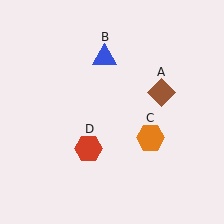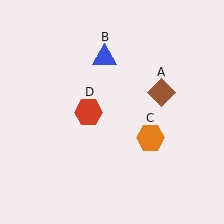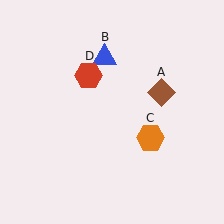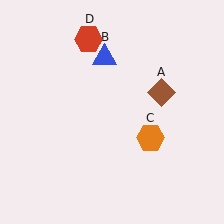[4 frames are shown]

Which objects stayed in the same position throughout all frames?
Brown diamond (object A) and blue triangle (object B) and orange hexagon (object C) remained stationary.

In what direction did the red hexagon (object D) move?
The red hexagon (object D) moved up.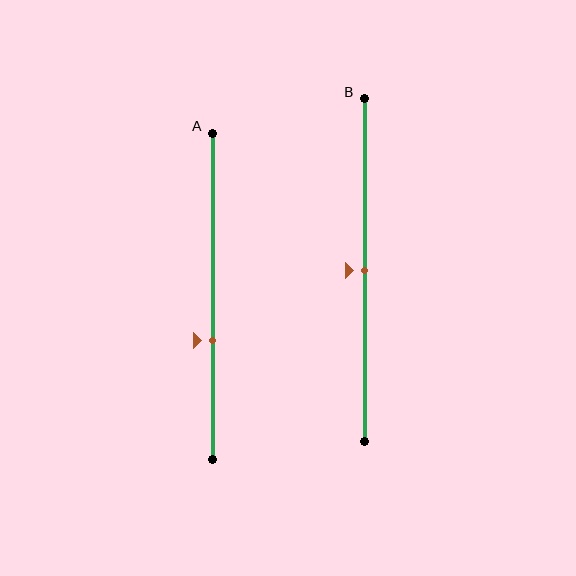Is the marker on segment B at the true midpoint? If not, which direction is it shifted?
Yes, the marker on segment B is at the true midpoint.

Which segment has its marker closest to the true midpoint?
Segment B has its marker closest to the true midpoint.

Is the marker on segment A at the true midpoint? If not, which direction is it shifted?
No, the marker on segment A is shifted downward by about 13% of the segment length.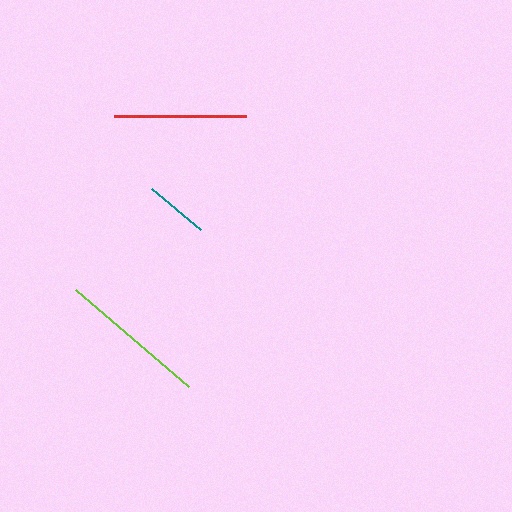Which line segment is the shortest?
The teal line is the shortest at approximately 64 pixels.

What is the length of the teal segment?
The teal segment is approximately 64 pixels long.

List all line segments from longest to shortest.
From longest to shortest: lime, red, teal.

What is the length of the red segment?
The red segment is approximately 132 pixels long.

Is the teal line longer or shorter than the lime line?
The lime line is longer than the teal line.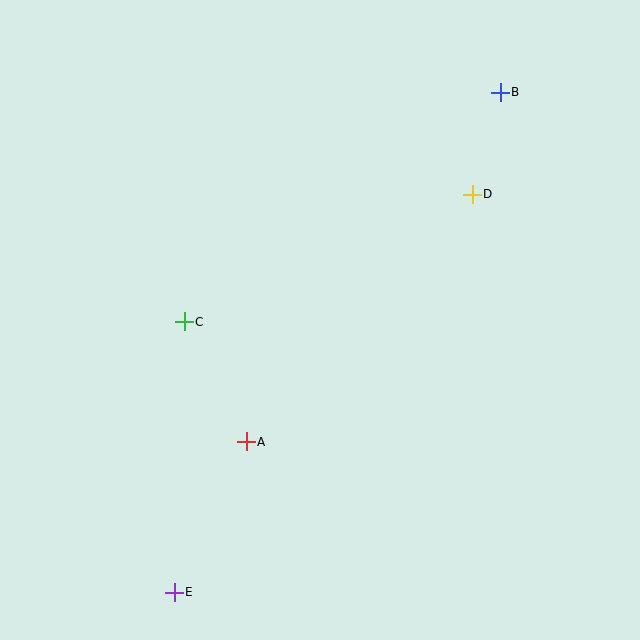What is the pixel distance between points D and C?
The distance between D and C is 315 pixels.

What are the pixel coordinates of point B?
Point B is at (500, 92).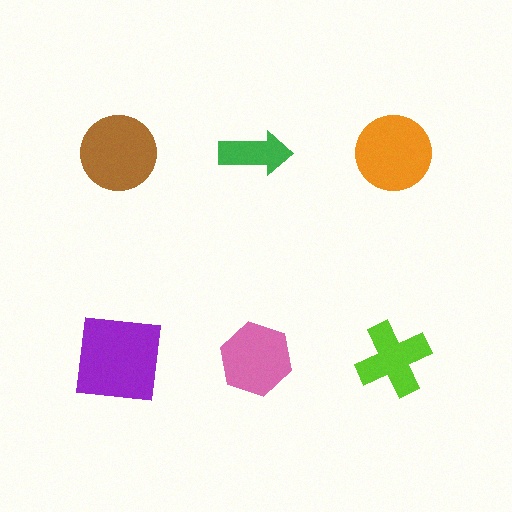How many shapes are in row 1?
3 shapes.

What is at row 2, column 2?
A pink hexagon.